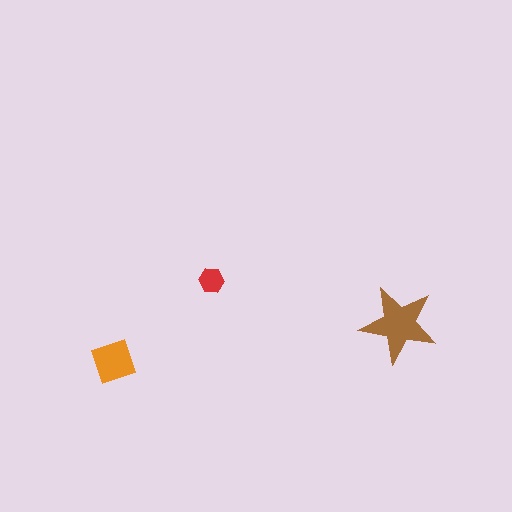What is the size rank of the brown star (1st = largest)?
1st.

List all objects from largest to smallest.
The brown star, the orange diamond, the red hexagon.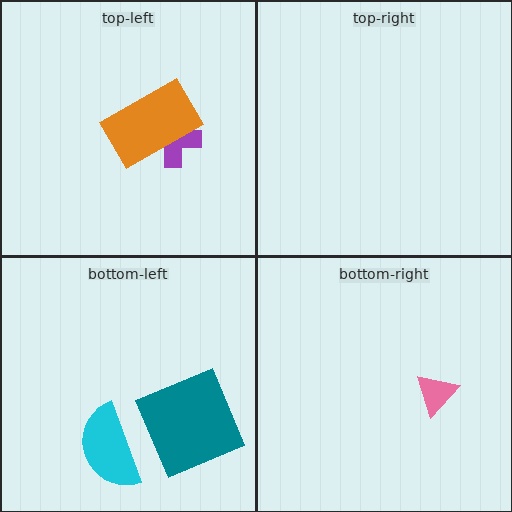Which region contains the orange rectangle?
The top-left region.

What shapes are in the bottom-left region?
The teal square, the cyan semicircle.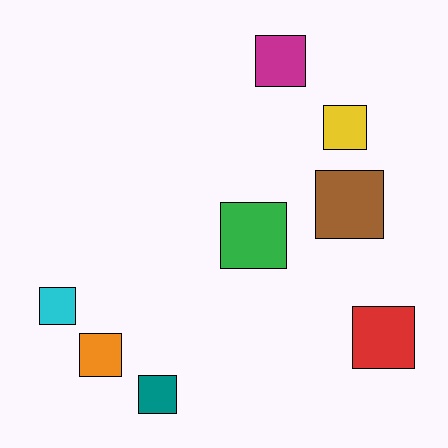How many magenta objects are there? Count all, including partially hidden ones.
There is 1 magenta object.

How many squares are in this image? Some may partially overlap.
There are 8 squares.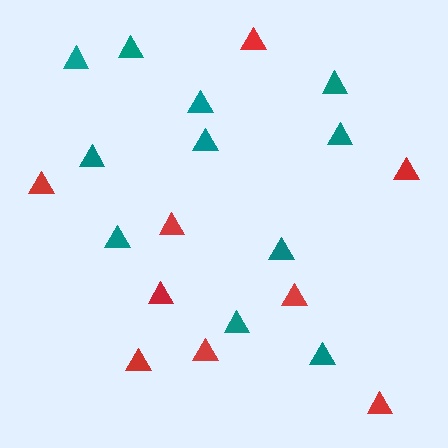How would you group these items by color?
There are 2 groups: one group of red triangles (9) and one group of teal triangles (11).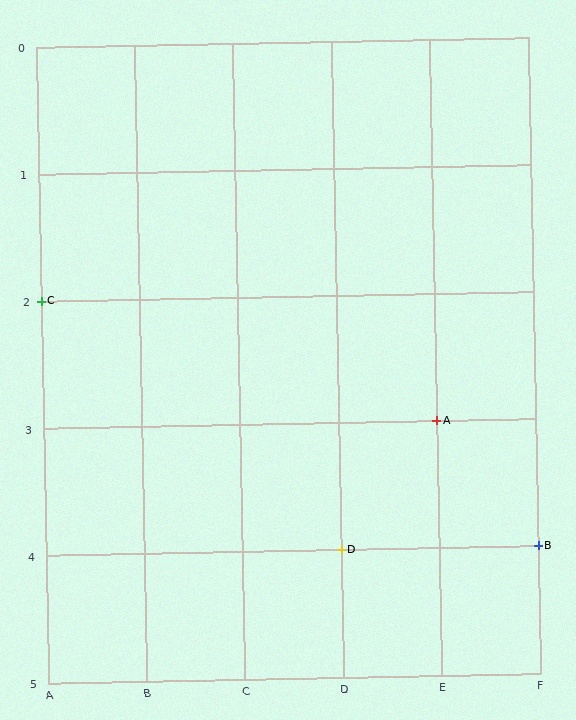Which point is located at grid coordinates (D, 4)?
Point D is at (D, 4).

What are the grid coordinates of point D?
Point D is at grid coordinates (D, 4).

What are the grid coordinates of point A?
Point A is at grid coordinates (E, 3).